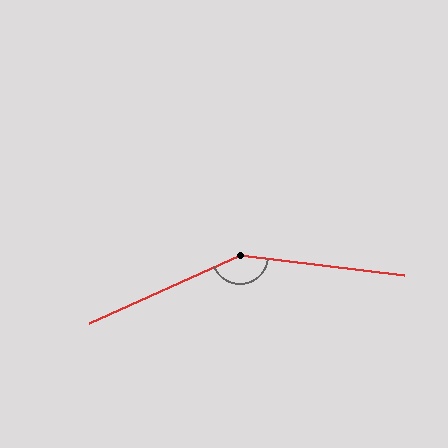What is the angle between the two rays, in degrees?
Approximately 149 degrees.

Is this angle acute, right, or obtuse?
It is obtuse.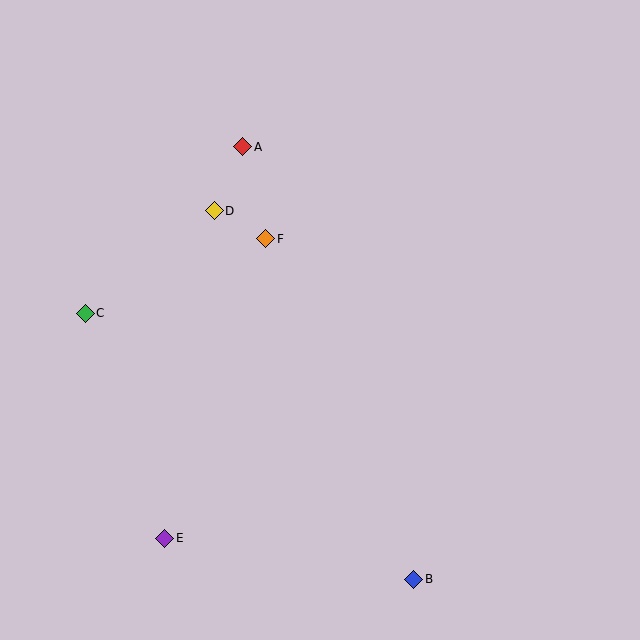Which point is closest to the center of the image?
Point F at (266, 239) is closest to the center.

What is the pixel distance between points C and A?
The distance between C and A is 229 pixels.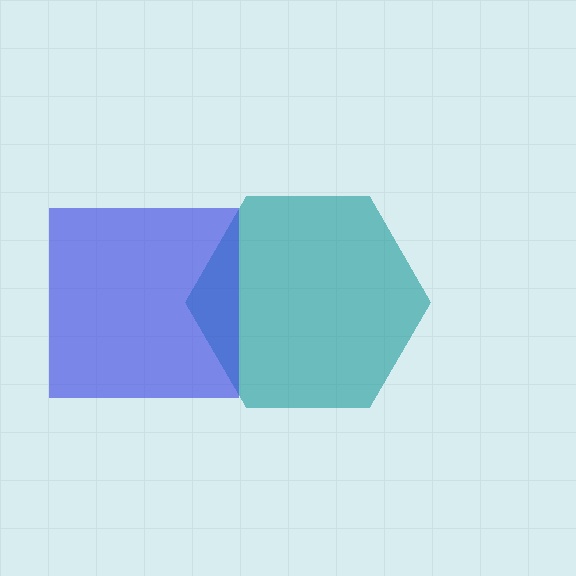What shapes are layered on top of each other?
The layered shapes are: a teal hexagon, a blue square.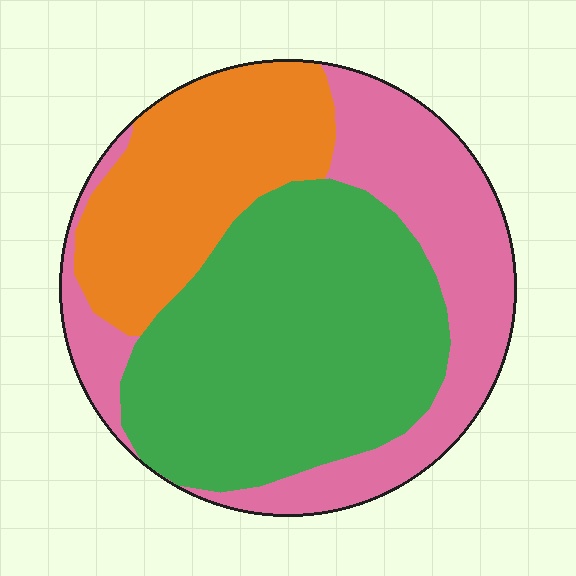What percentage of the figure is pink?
Pink covers about 30% of the figure.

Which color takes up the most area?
Green, at roughly 45%.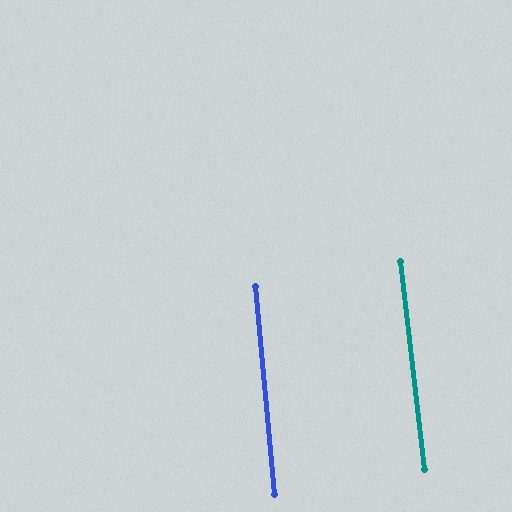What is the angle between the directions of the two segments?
Approximately 1 degree.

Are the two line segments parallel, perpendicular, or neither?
Parallel — their directions differ by only 1.2°.